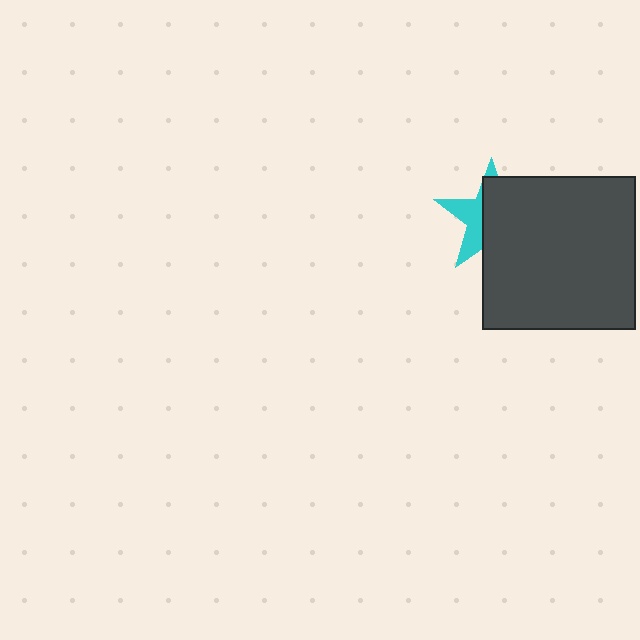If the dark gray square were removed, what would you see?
You would see the complete cyan star.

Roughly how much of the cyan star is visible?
A small part of it is visible (roughly 37%).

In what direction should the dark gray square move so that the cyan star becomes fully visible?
The dark gray square should move right. That is the shortest direction to clear the overlap and leave the cyan star fully visible.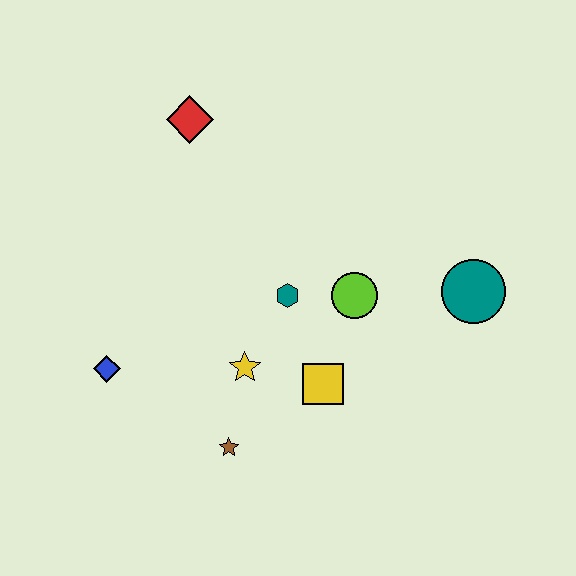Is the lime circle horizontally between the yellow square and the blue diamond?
No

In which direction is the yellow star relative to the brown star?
The yellow star is above the brown star.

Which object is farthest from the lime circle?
The blue diamond is farthest from the lime circle.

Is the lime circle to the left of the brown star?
No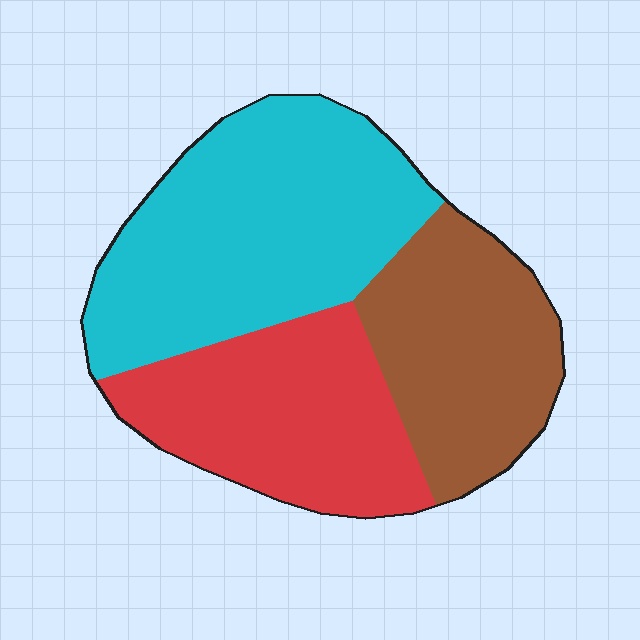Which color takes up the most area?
Cyan, at roughly 40%.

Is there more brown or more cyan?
Cyan.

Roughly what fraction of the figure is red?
Red takes up about one third (1/3) of the figure.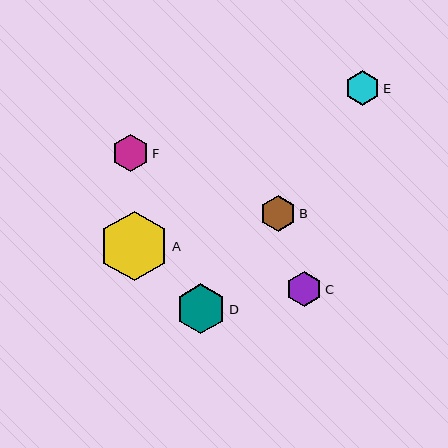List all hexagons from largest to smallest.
From largest to smallest: A, D, F, B, C, E.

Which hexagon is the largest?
Hexagon A is the largest with a size of approximately 70 pixels.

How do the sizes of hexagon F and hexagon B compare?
Hexagon F and hexagon B are approximately the same size.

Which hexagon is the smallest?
Hexagon E is the smallest with a size of approximately 34 pixels.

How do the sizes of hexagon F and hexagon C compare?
Hexagon F and hexagon C are approximately the same size.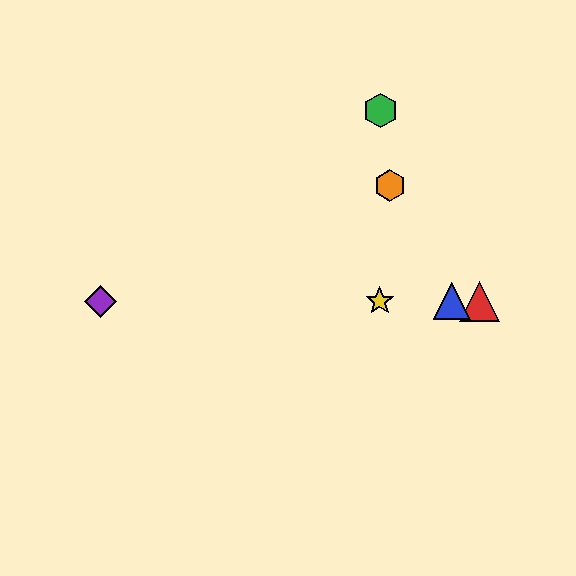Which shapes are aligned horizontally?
The red triangle, the blue triangle, the yellow star, the purple diamond are aligned horizontally.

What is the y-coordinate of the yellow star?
The yellow star is at y≈301.